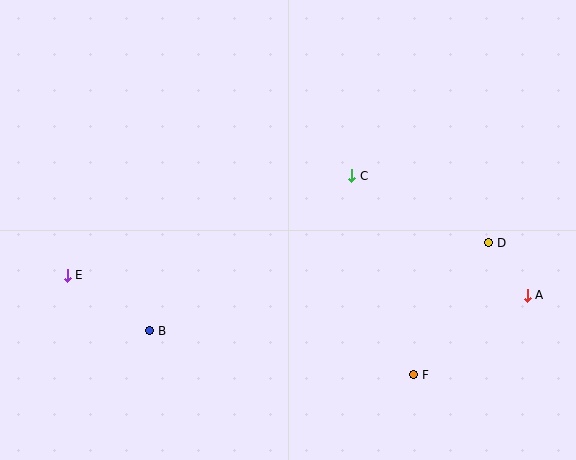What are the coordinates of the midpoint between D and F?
The midpoint between D and F is at (451, 309).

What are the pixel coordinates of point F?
Point F is at (414, 375).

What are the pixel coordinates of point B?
Point B is at (150, 331).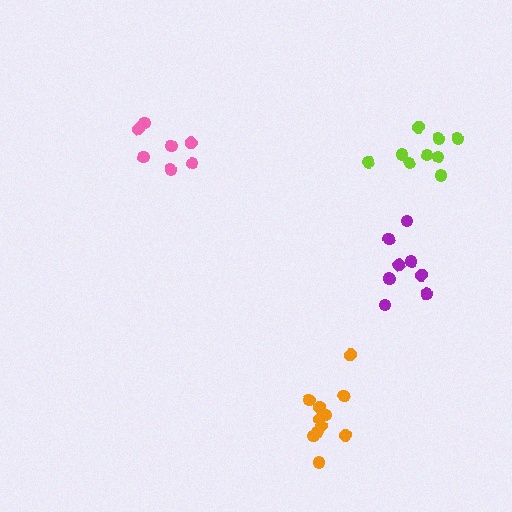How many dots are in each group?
Group 1: 9 dots, Group 2: 9 dots, Group 3: 11 dots, Group 4: 7 dots (36 total).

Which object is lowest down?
The orange cluster is bottommost.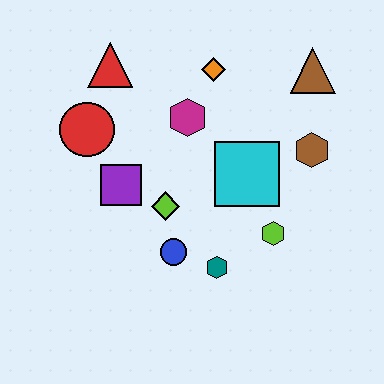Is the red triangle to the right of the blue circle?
No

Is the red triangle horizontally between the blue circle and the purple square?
No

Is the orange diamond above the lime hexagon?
Yes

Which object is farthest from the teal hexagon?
The red triangle is farthest from the teal hexagon.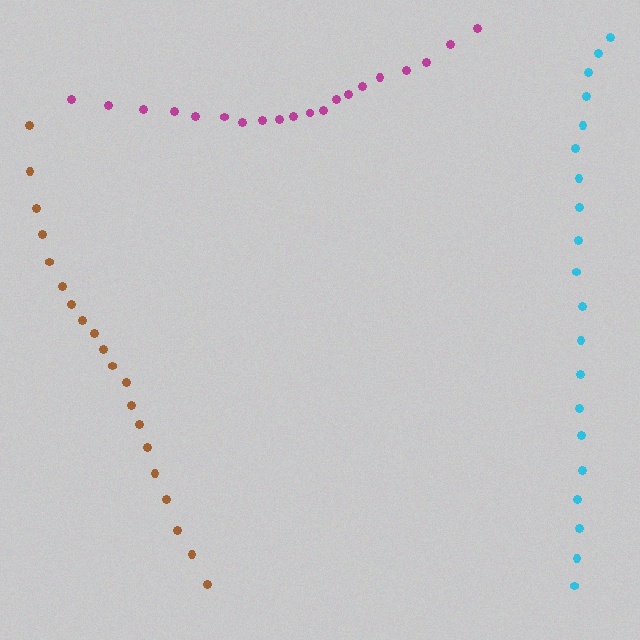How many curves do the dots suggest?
There are 3 distinct paths.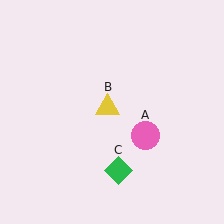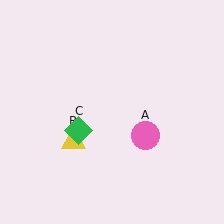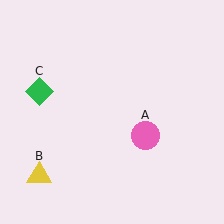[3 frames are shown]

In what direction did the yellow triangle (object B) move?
The yellow triangle (object B) moved down and to the left.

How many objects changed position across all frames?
2 objects changed position: yellow triangle (object B), green diamond (object C).